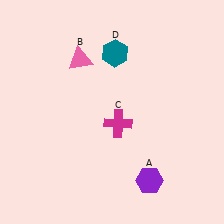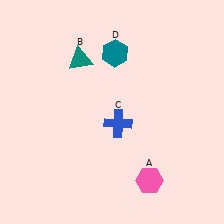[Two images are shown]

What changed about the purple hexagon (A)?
In Image 1, A is purple. In Image 2, it changed to pink.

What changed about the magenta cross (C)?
In Image 1, C is magenta. In Image 2, it changed to blue.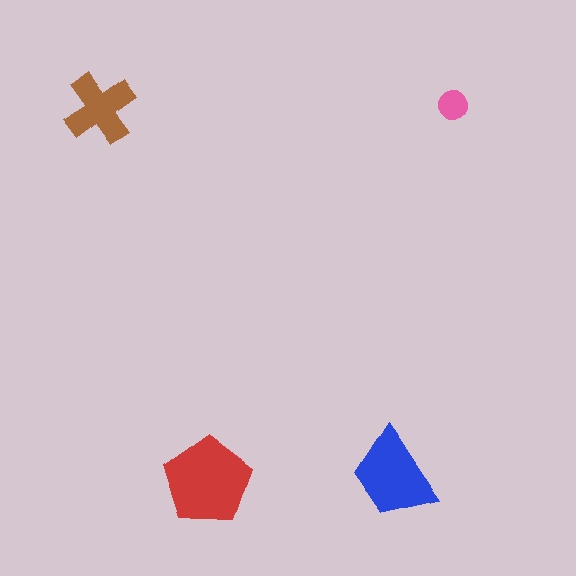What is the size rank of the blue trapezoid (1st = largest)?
2nd.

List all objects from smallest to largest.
The pink circle, the brown cross, the blue trapezoid, the red pentagon.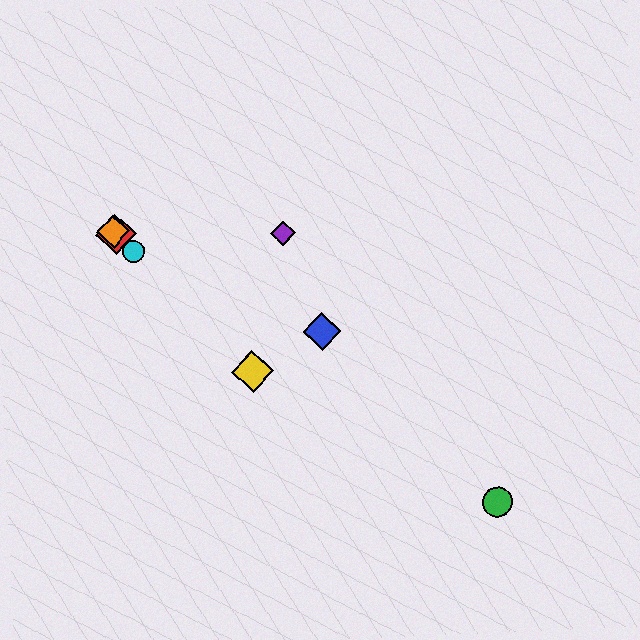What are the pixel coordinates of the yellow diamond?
The yellow diamond is at (253, 372).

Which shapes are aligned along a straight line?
The red diamond, the yellow diamond, the orange diamond, the cyan circle are aligned along a straight line.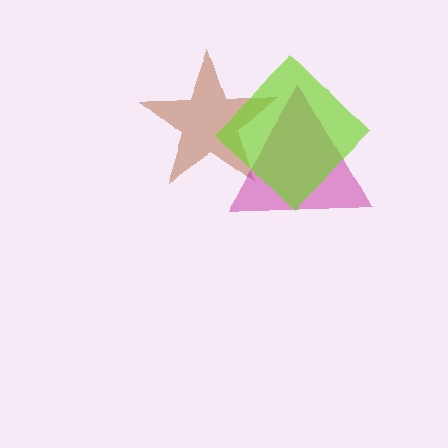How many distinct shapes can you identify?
There are 3 distinct shapes: a brown star, a magenta triangle, a lime diamond.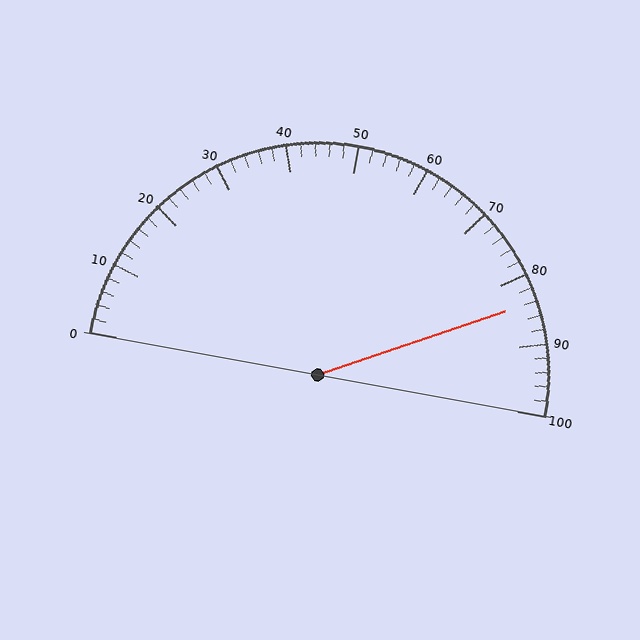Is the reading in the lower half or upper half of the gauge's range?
The reading is in the upper half of the range (0 to 100).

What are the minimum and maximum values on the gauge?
The gauge ranges from 0 to 100.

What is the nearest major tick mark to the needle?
The nearest major tick mark is 80.